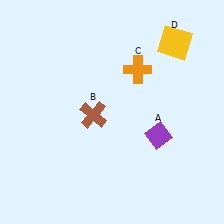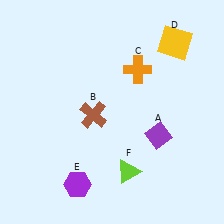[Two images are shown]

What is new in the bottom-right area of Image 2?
A lime triangle (F) was added in the bottom-right area of Image 2.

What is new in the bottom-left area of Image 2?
A purple hexagon (E) was added in the bottom-left area of Image 2.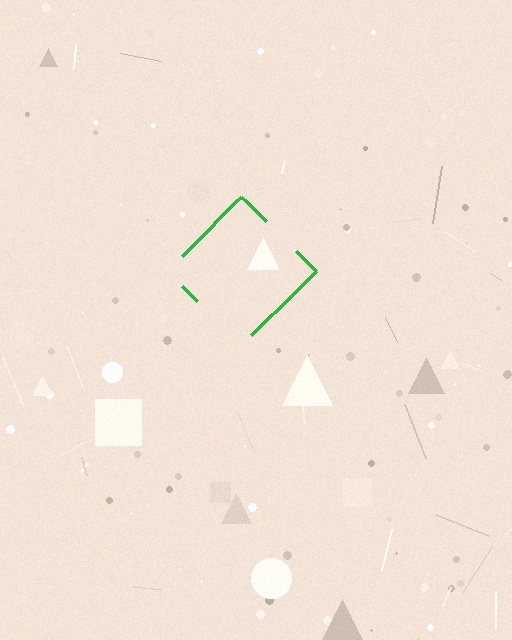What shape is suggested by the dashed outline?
The dashed outline suggests a diamond.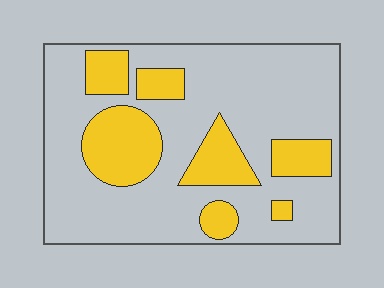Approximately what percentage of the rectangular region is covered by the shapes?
Approximately 25%.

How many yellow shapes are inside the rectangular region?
7.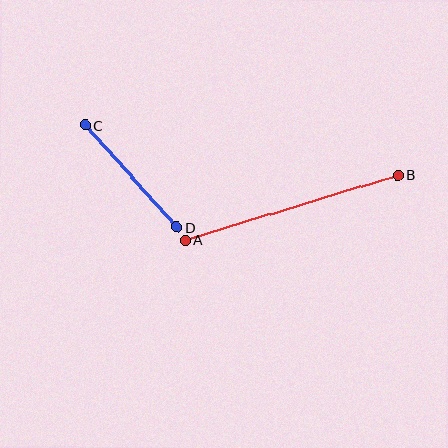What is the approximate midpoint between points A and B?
The midpoint is at approximately (291, 207) pixels.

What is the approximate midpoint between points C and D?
The midpoint is at approximately (131, 176) pixels.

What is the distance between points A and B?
The distance is approximately 223 pixels.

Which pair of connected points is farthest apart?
Points A and B are farthest apart.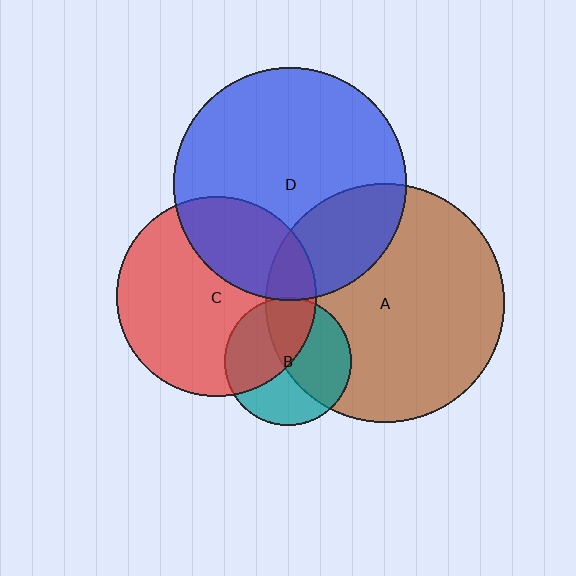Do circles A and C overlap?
Yes.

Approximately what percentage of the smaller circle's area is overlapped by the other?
Approximately 15%.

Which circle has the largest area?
Circle A (brown).